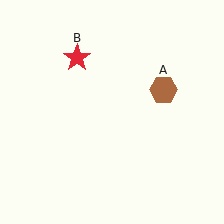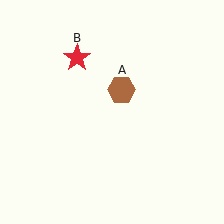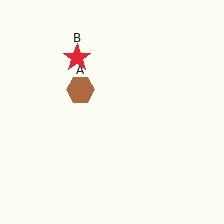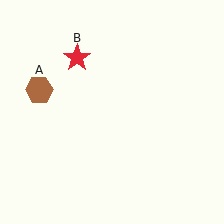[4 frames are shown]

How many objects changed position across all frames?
1 object changed position: brown hexagon (object A).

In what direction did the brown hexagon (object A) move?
The brown hexagon (object A) moved left.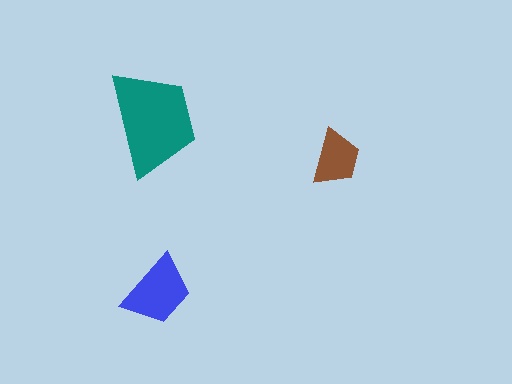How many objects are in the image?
There are 3 objects in the image.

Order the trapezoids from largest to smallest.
the teal one, the blue one, the brown one.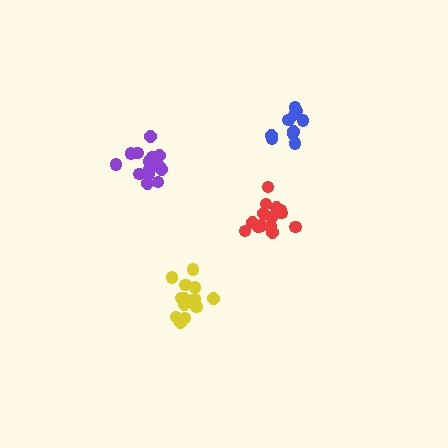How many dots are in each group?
Group 1: 13 dots, Group 2: 14 dots, Group 3: 11 dots, Group 4: 16 dots (54 total).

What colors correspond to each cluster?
The clusters are colored: yellow, red, blue, purple.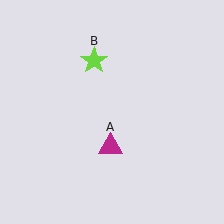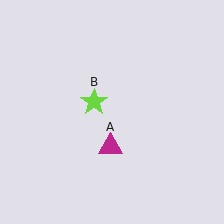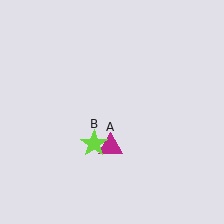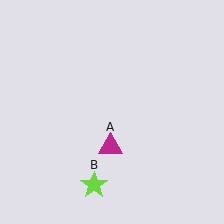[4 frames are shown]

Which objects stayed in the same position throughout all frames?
Magenta triangle (object A) remained stationary.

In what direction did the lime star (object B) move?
The lime star (object B) moved down.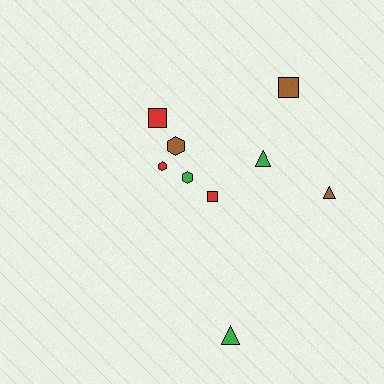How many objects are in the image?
There are 9 objects.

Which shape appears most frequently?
Hexagon, with 3 objects.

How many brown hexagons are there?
There is 1 brown hexagon.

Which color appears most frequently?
Green, with 3 objects.